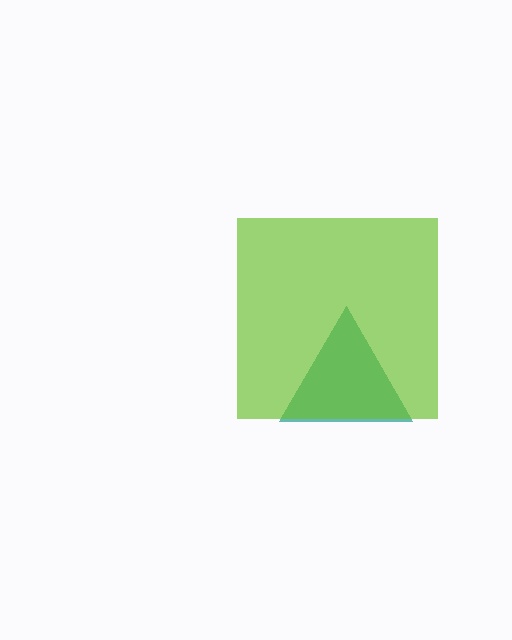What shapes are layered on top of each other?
The layered shapes are: a teal triangle, a lime square.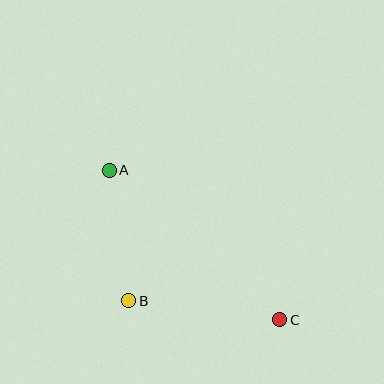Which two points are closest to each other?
Points A and B are closest to each other.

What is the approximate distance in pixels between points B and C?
The distance between B and C is approximately 152 pixels.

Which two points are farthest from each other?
Points A and C are farthest from each other.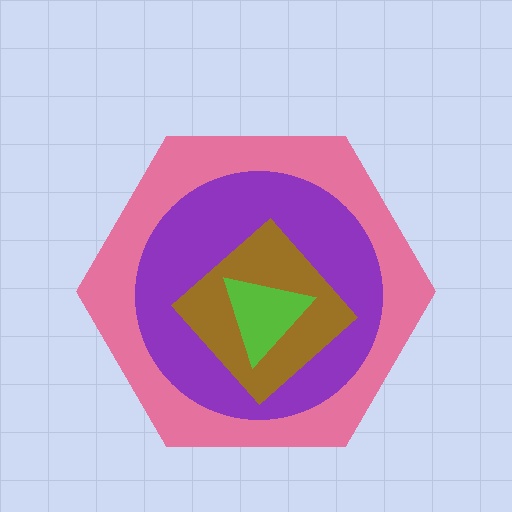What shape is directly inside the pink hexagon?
The purple circle.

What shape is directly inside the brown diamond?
The lime triangle.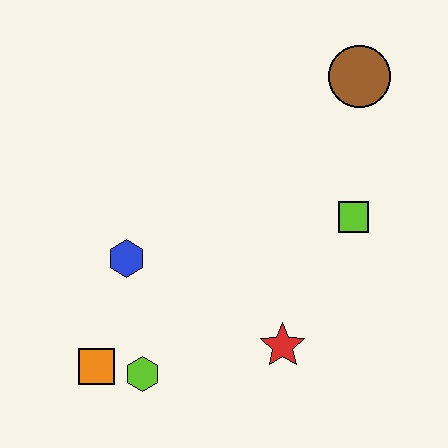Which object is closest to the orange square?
The lime hexagon is closest to the orange square.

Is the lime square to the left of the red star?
No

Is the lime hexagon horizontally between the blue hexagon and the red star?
Yes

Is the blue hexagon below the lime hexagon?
No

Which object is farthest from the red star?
The brown circle is farthest from the red star.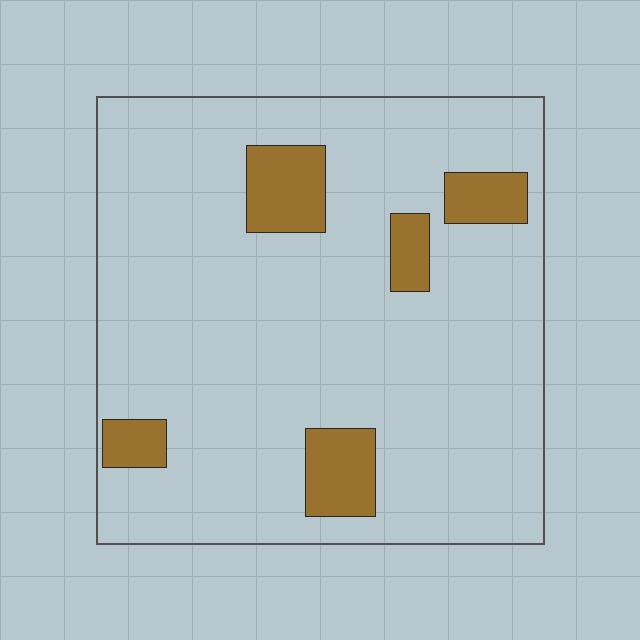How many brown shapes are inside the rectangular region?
5.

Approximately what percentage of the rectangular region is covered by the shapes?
Approximately 10%.